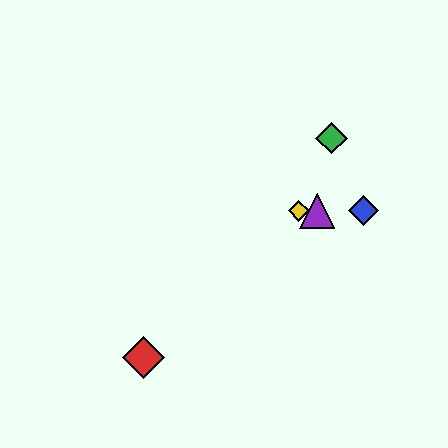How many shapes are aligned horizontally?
3 shapes (the blue diamond, the yellow diamond, the purple triangle) are aligned horizontally.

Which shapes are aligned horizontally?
The blue diamond, the yellow diamond, the purple triangle are aligned horizontally.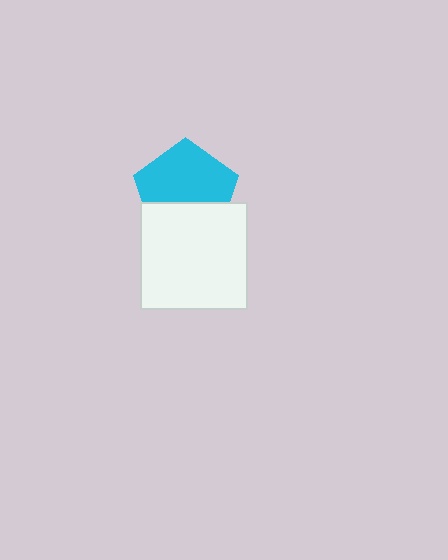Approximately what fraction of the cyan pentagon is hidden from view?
Roughly 38% of the cyan pentagon is hidden behind the white square.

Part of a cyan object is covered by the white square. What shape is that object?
It is a pentagon.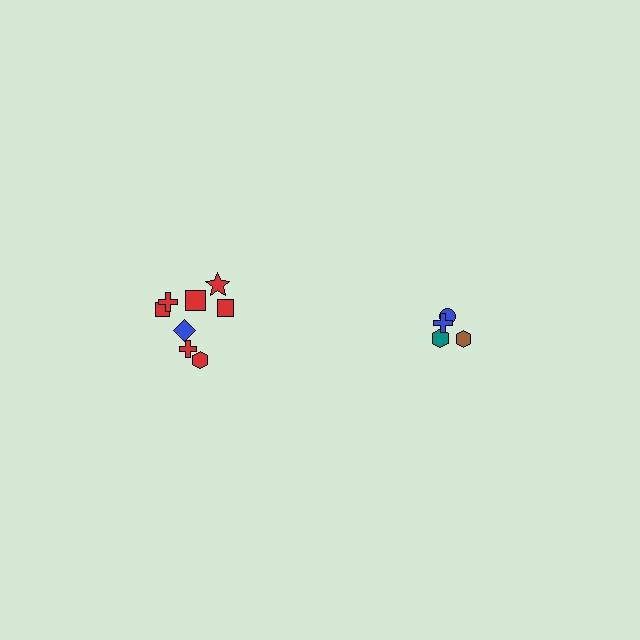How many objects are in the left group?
There are 8 objects.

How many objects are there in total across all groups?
There are 12 objects.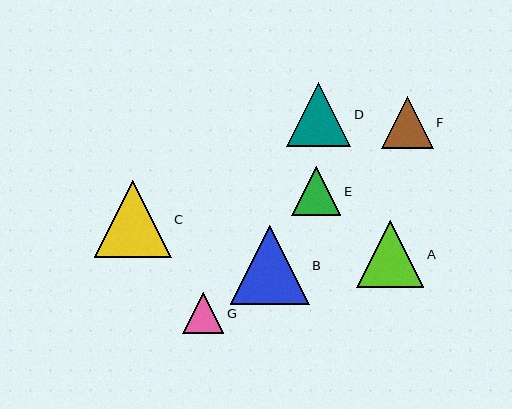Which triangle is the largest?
Triangle B is the largest with a size of approximately 79 pixels.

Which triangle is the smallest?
Triangle G is the smallest with a size of approximately 41 pixels.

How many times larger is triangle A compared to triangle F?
Triangle A is approximately 1.3 times the size of triangle F.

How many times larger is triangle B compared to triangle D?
Triangle B is approximately 1.2 times the size of triangle D.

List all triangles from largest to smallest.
From largest to smallest: B, C, A, D, F, E, G.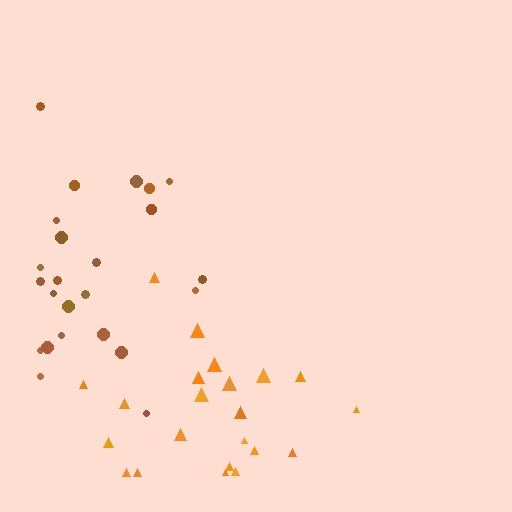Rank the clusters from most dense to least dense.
brown, orange.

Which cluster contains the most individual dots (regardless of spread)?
Brown (24).